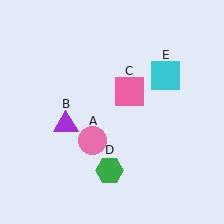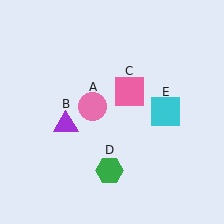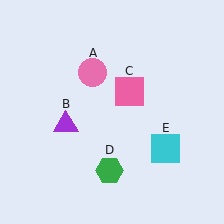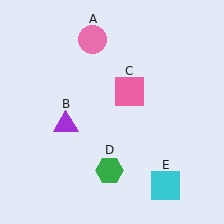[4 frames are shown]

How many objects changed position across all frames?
2 objects changed position: pink circle (object A), cyan square (object E).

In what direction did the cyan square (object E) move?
The cyan square (object E) moved down.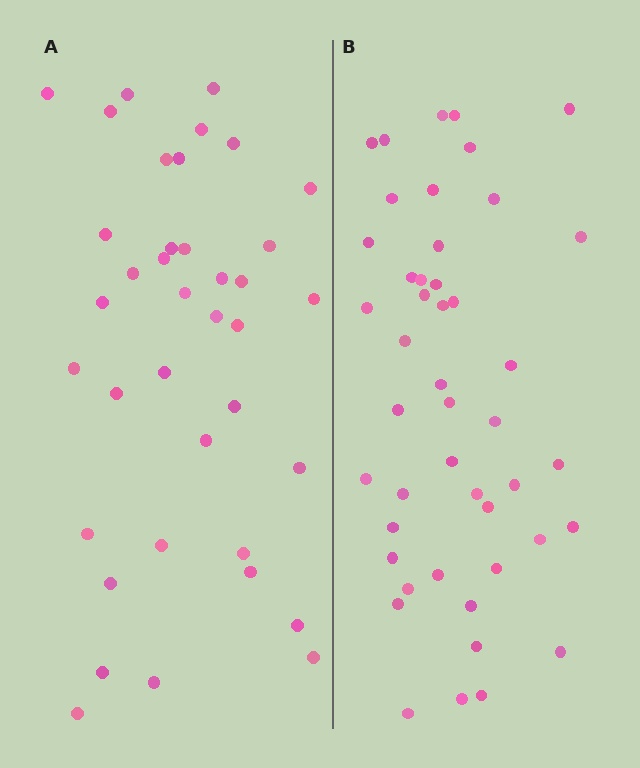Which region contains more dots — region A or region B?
Region B (the right region) has more dots.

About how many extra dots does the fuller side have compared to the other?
Region B has roughly 8 or so more dots than region A.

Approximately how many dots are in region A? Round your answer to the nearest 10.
About 40 dots. (The exact count is 38, which rounds to 40.)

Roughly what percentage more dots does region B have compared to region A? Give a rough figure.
About 20% more.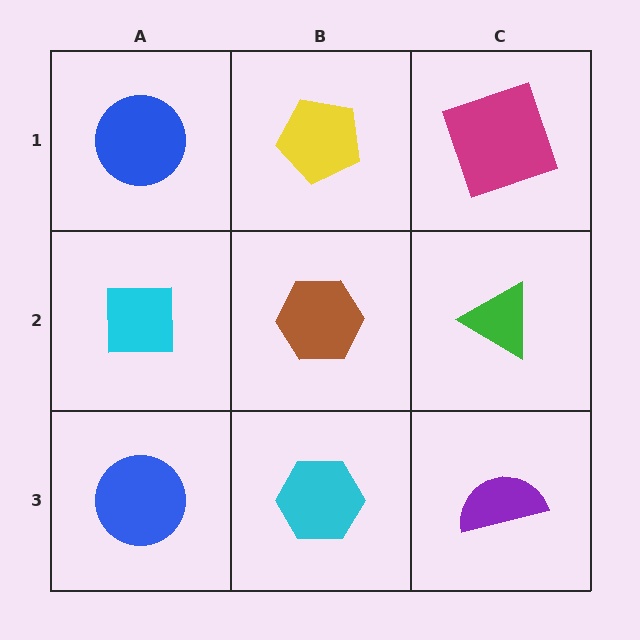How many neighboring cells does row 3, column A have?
2.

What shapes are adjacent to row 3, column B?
A brown hexagon (row 2, column B), a blue circle (row 3, column A), a purple semicircle (row 3, column C).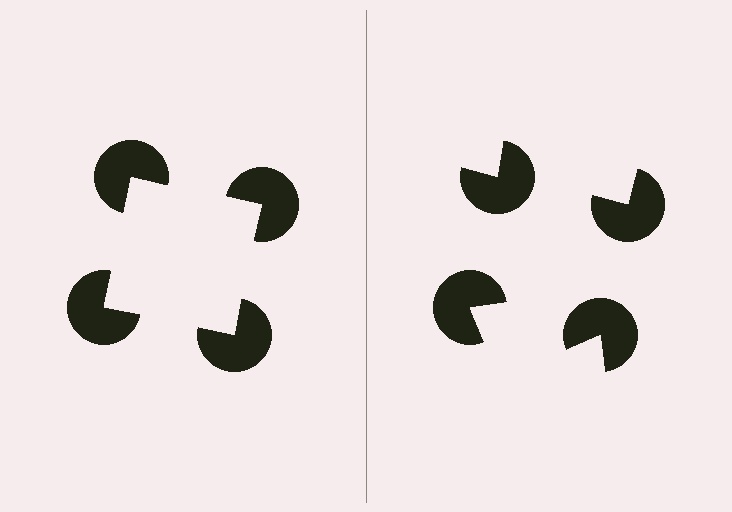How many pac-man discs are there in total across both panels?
8 — 4 on each side.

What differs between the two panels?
The pac-man discs are positioned identically on both sides; only the wedge orientations differ. On the left they align to a square; on the right they are misaligned.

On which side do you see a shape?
An illusory square appears on the left side. On the right side the wedge cuts are rotated, so no coherent shape forms.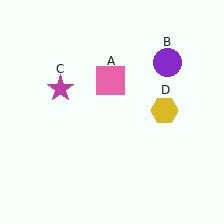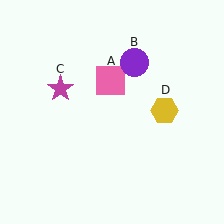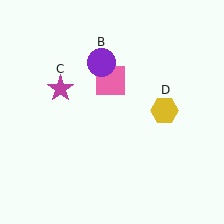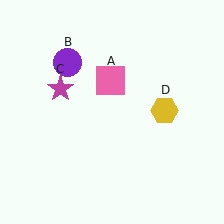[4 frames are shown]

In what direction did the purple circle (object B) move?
The purple circle (object B) moved left.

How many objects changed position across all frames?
1 object changed position: purple circle (object B).